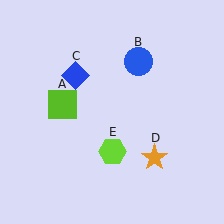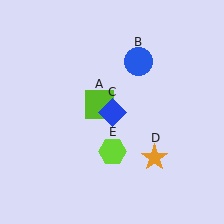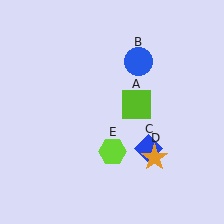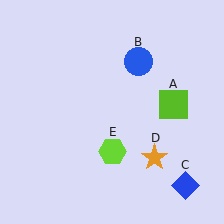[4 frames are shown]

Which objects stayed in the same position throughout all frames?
Blue circle (object B) and orange star (object D) and lime hexagon (object E) remained stationary.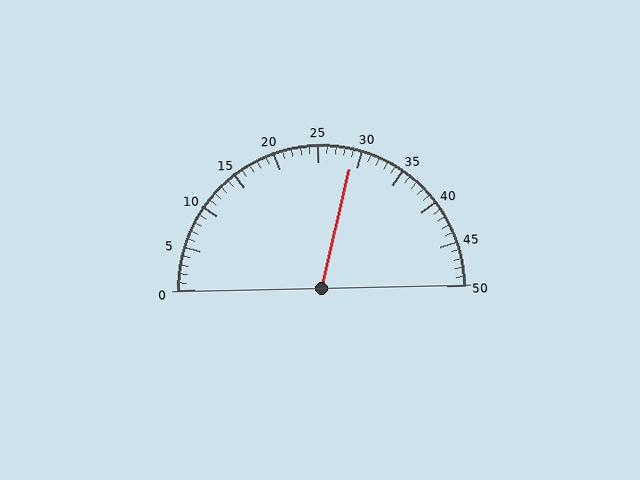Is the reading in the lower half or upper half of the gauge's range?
The reading is in the upper half of the range (0 to 50).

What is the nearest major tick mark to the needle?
The nearest major tick mark is 30.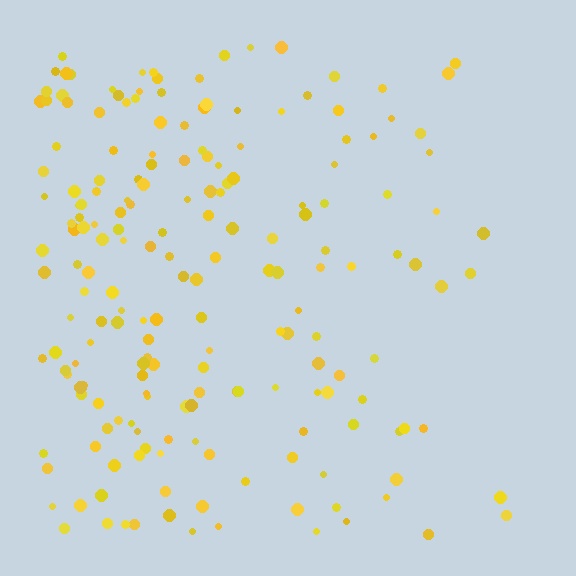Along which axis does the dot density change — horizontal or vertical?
Horizontal.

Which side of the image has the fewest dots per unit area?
The right.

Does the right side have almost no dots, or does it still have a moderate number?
Still a moderate number, just noticeably fewer than the left.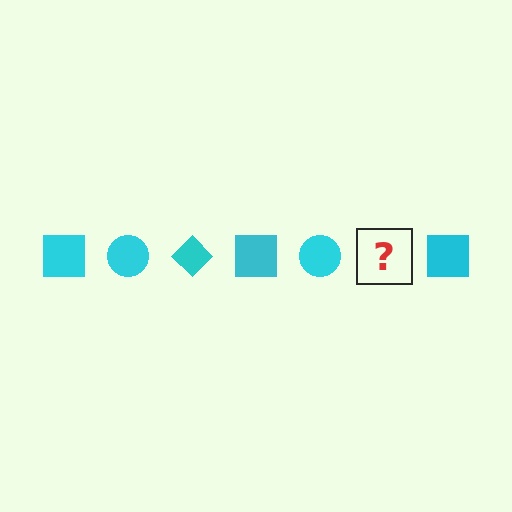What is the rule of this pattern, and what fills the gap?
The rule is that the pattern cycles through square, circle, diamond shapes in cyan. The gap should be filled with a cyan diamond.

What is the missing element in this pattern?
The missing element is a cyan diamond.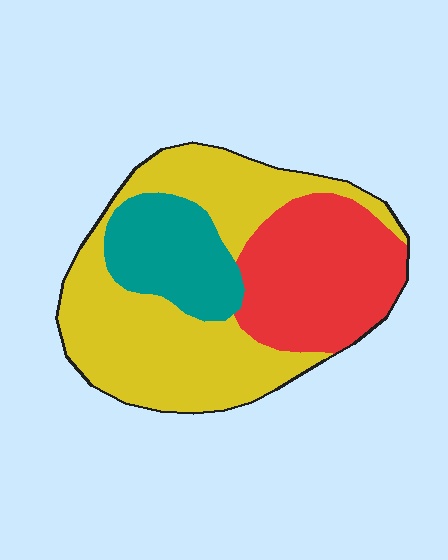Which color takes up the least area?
Teal, at roughly 20%.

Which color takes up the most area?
Yellow, at roughly 50%.